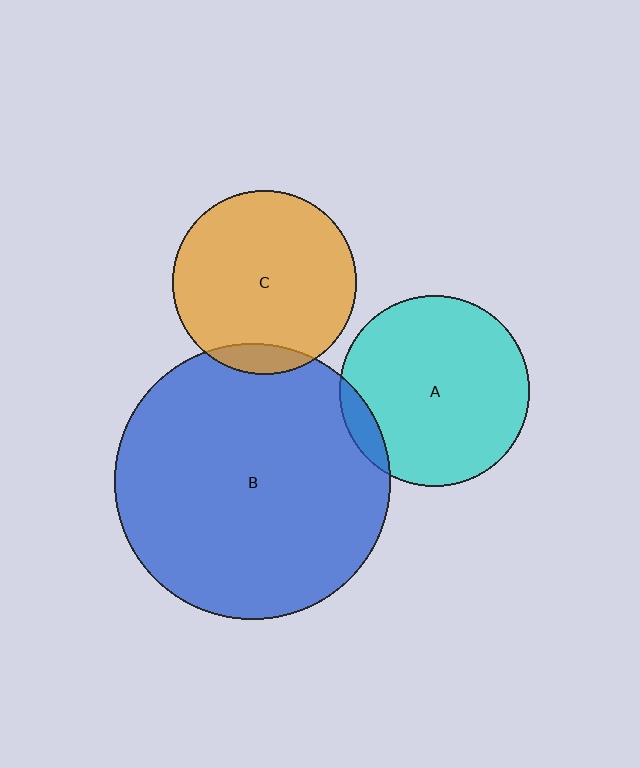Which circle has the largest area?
Circle B (blue).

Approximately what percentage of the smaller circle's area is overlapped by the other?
Approximately 10%.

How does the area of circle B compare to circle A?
Approximately 2.1 times.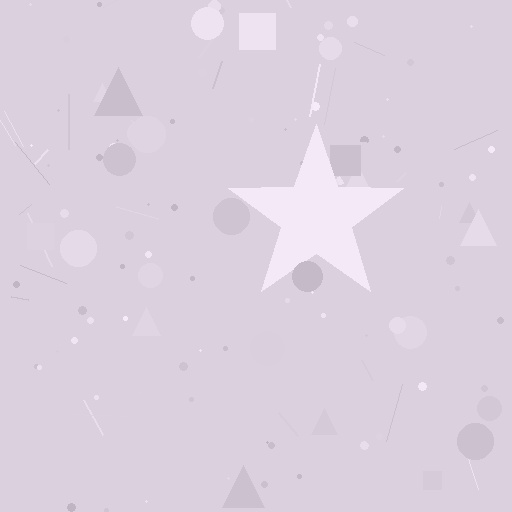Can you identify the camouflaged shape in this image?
The camouflaged shape is a star.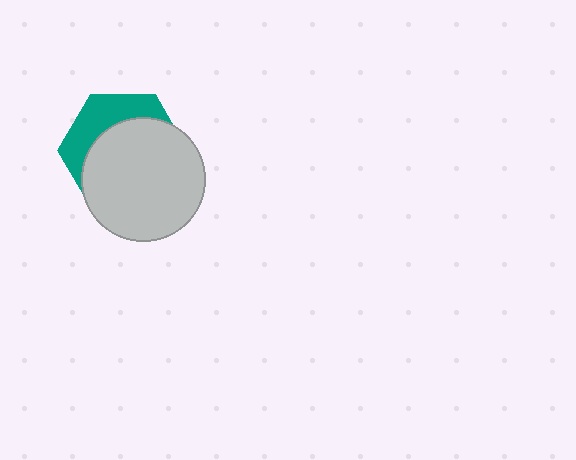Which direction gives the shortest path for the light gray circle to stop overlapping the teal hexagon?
Moving down gives the shortest separation.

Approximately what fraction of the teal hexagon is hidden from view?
Roughly 67% of the teal hexagon is hidden behind the light gray circle.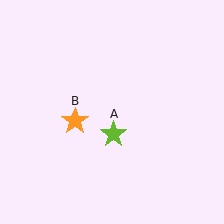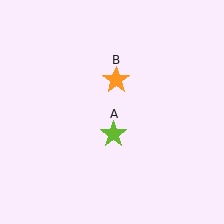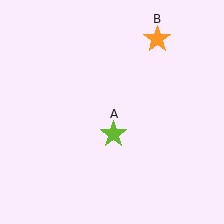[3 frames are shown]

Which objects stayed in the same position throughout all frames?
Lime star (object A) remained stationary.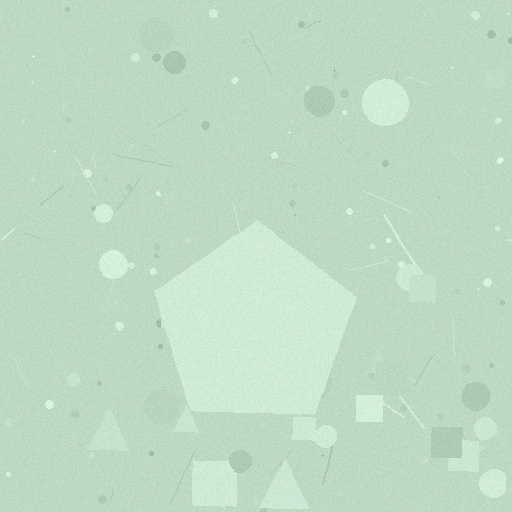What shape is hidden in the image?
A pentagon is hidden in the image.